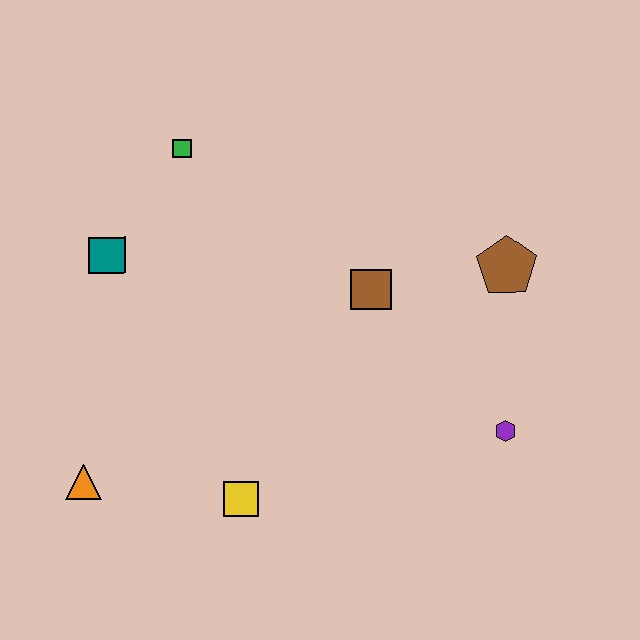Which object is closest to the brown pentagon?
The brown square is closest to the brown pentagon.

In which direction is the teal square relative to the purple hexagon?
The teal square is to the left of the purple hexagon.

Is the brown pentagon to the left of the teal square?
No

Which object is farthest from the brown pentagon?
The orange triangle is farthest from the brown pentagon.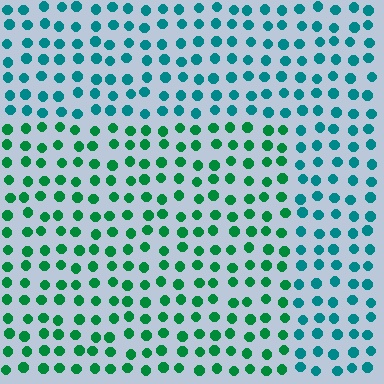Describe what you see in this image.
The image is filled with small teal elements in a uniform arrangement. A rectangle-shaped region is visible where the elements are tinted to a slightly different hue, forming a subtle color boundary.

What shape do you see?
I see a rectangle.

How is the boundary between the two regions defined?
The boundary is defined purely by a slight shift in hue (about 36 degrees). Spacing, size, and orientation are identical on both sides.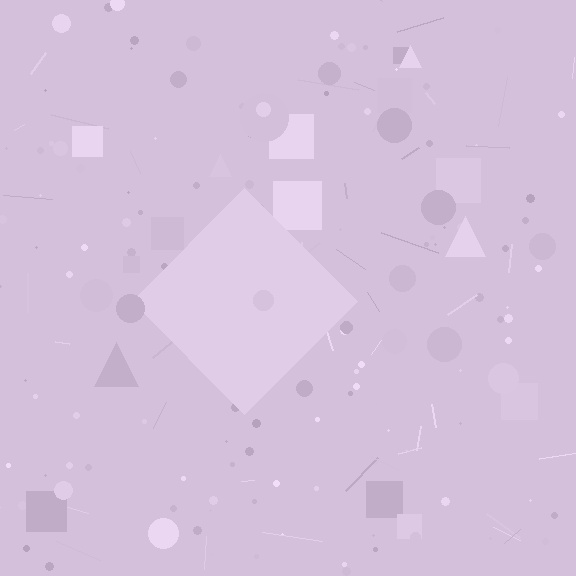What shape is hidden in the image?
A diamond is hidden in the image.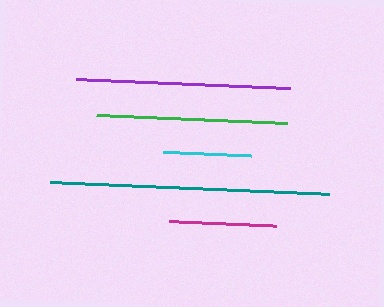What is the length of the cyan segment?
The cyan segment is approximately 88 pixels long.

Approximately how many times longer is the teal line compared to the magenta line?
The teal line is approximately 2.6 times the length of the magenta line.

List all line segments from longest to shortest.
From longest to shortest: teal, purple, green, magenta, cyan.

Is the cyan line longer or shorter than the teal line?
The teal line is longer than the cyan line.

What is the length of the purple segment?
The purple segment is approximately 214 pixels long.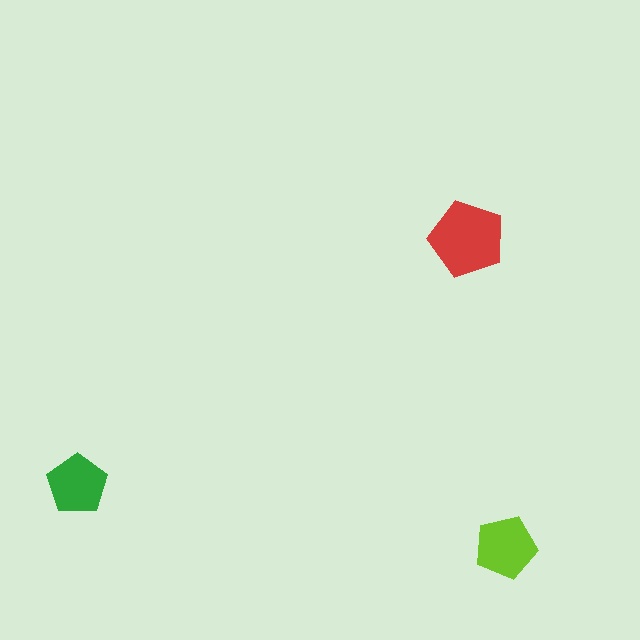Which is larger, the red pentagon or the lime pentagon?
The red one.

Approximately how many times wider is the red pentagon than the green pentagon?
About 1.5 times wider.